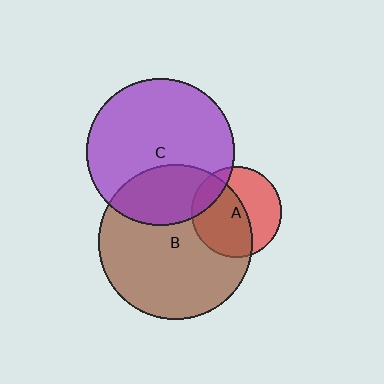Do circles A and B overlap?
Yes.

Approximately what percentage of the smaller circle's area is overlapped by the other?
Approximately 55%.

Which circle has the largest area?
Circle B (brown).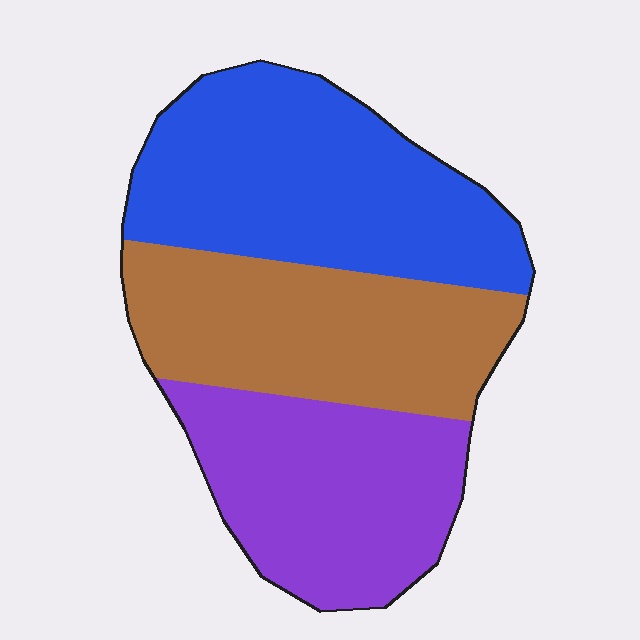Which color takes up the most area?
Blue, at roughly 40%.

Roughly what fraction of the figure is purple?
Purple covers 30% of the figure.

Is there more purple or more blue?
Blue.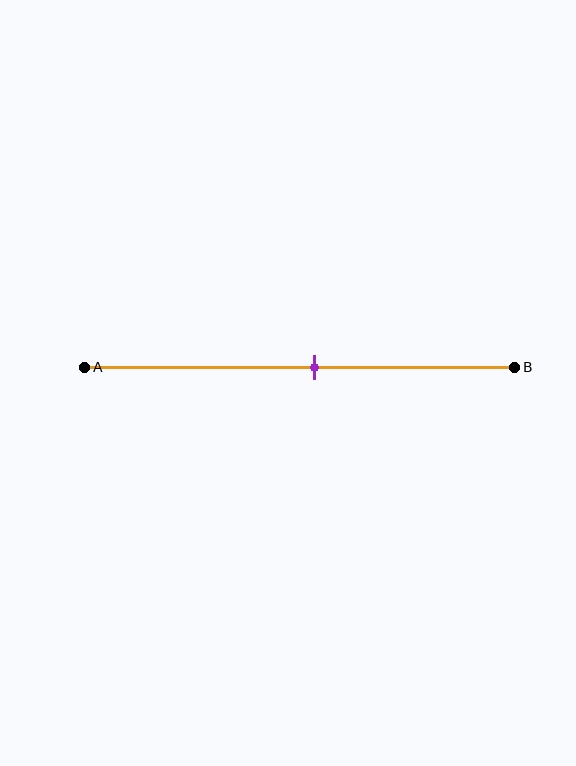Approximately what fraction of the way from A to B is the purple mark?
The purple mark is approximately 55% of the way from A to B.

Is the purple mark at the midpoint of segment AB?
No, the mark is at about 55% from A, not at the 50% midpoint.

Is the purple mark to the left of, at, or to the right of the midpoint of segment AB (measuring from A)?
The purple mark is to the right of the midpoint of segment AB.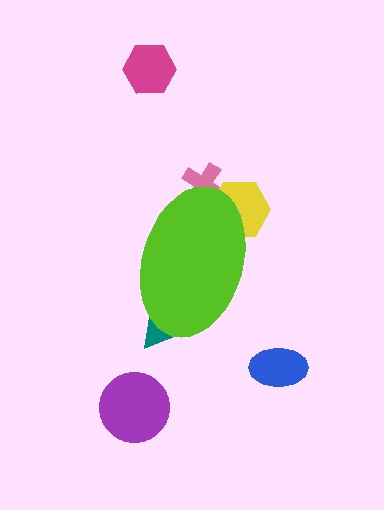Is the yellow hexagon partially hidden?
Yes, the yellow hexagon is partially hidden behind the lime ellipse.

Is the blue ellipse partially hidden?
No, the blue ellipse is fully visible.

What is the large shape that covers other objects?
A lime ellipse.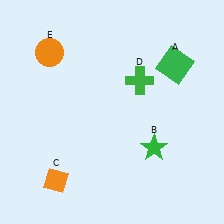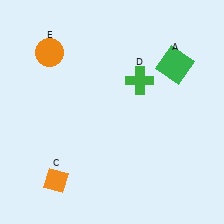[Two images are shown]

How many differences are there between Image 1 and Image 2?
There is 1 difference between the two images.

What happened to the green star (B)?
The green star (B) was removed in Image 2. It was in the bottom-right area of Image 1.